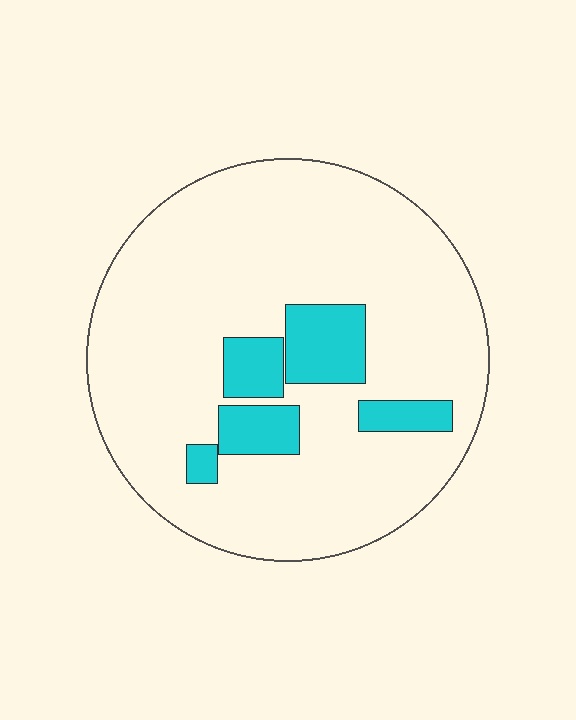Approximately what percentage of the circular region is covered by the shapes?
Approximately 15%.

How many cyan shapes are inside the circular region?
5.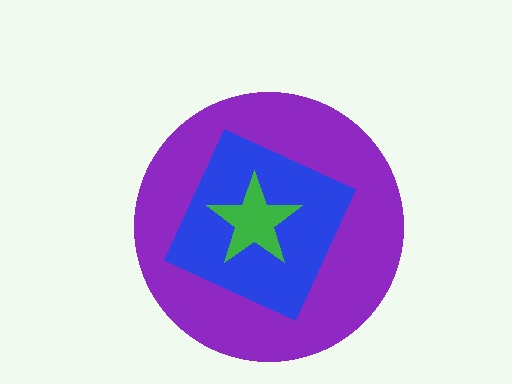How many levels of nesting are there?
3.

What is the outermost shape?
The purple circle.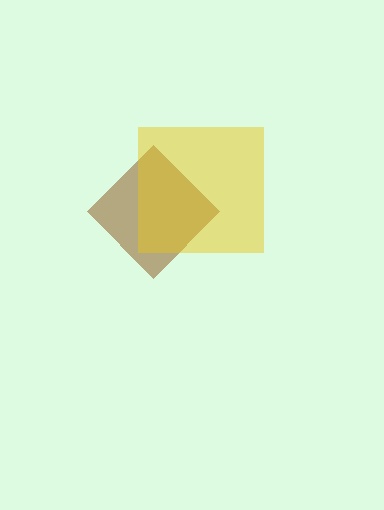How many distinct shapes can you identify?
There are 2 distinct shapes: a brown diamond, a yellow square.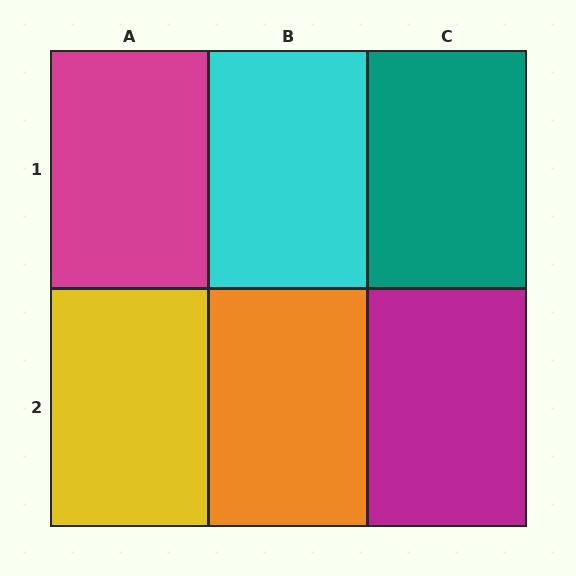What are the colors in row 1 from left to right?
Magenta, cyan, teal.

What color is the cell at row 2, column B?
Orange.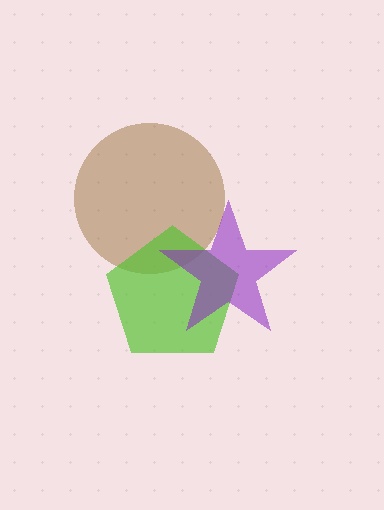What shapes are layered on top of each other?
The layered shapes are: a brown circle, a lime pentagon, a purple star.